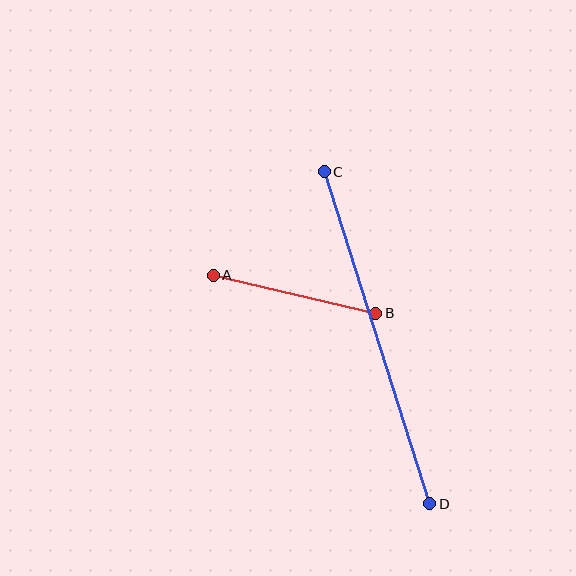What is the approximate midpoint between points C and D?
The midpoint is at approximately (377, 338) pixels.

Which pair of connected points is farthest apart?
Points C and D are farthest apart.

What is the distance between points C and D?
The distance is approximately 348 pixels.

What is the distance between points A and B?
The distance is approximately 167 pixels.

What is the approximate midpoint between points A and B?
The midpoint is at approximately (295, 294) pixels.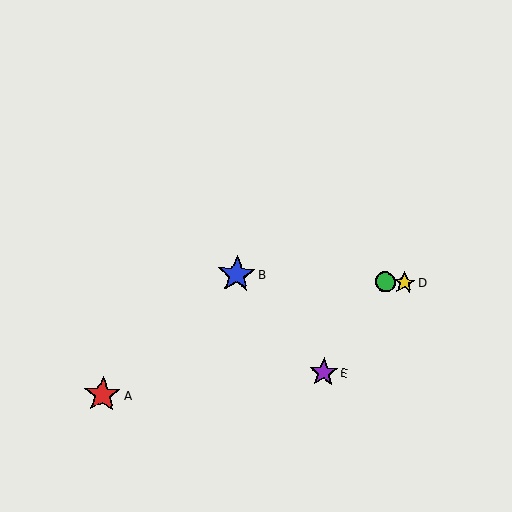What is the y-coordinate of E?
Object E is at y≈373.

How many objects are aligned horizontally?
3 objects (B, C, D) are aligned horizontally.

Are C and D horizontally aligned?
Yes, both are at y≈282.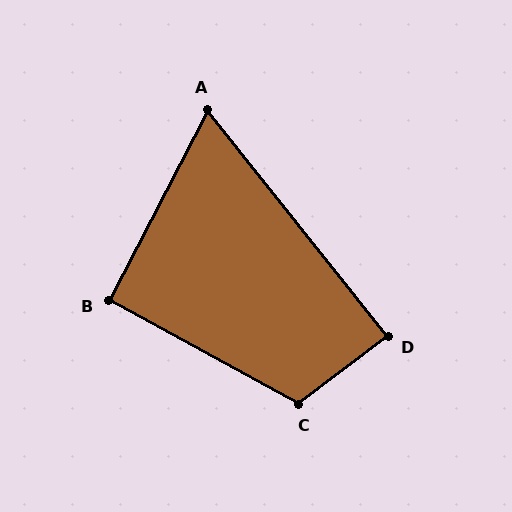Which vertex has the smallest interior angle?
A, at approximately 66 degrees.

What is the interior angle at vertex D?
Approximately 89 degrees (approximately right).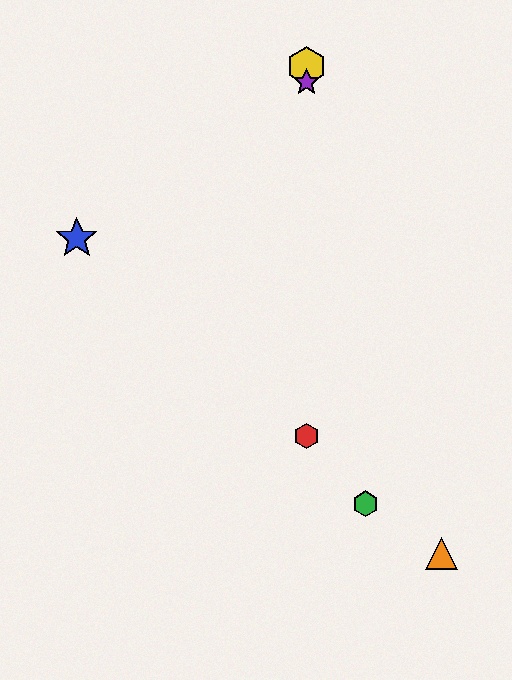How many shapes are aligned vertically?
3 shapes (the red hexagon, the yellow hexagon, the purple star) are aligned vertically.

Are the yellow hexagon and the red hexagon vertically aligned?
Yes, both are at x≈307.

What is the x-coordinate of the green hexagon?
The green hexagon is at x≈365.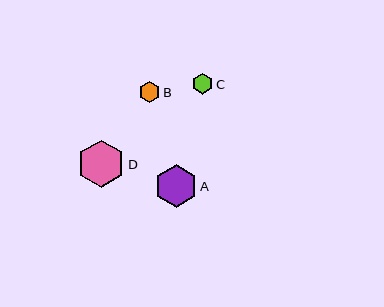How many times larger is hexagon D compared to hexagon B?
Hexagon D is approximately 2.2 times the size of hexagon B.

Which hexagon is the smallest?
Hexagon C is the smallest with a size of approximately 21 pixels.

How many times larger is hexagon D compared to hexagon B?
Hexagon D is approximately 2.2 times the size of hexagon B.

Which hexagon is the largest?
Hexagon D is the largest with a size of approximately 47 pixels.